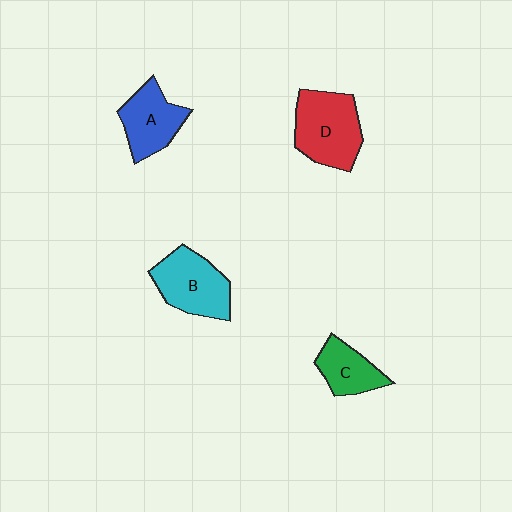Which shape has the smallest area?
Shape C (green).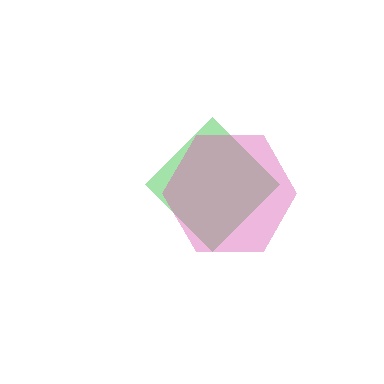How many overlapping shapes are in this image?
There are 2 overlapping shapes in the image.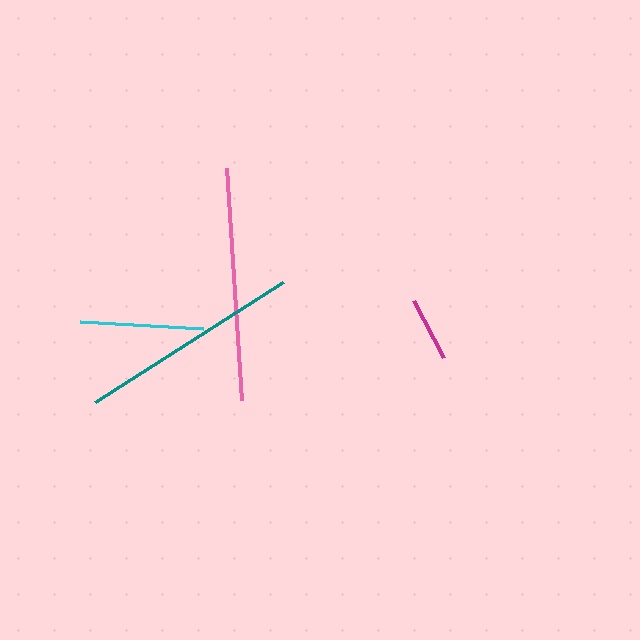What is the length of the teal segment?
The teal segment is approximately 223 pixels long.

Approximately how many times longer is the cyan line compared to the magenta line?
The cyan line is approximately 1.9 times the length of the magenta line.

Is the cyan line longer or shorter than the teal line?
The teal line is longer than the cyan line.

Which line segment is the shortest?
The magenta line is the shortest at approximately 65 pixels.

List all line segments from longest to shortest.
From longest to shortest: pink, teal, cyan, magenta.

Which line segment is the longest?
The pink line is the longest at approximately 233 pixels.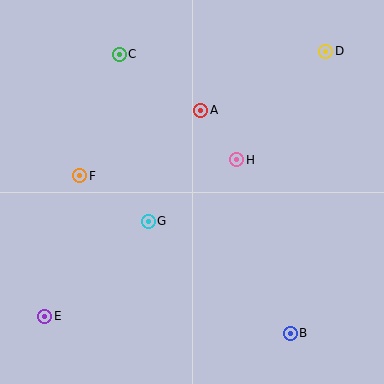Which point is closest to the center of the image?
Point G at (148, 221) is closest to the center.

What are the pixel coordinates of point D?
Point D is at (326, 51).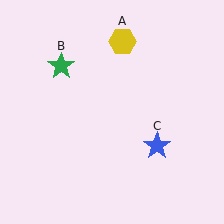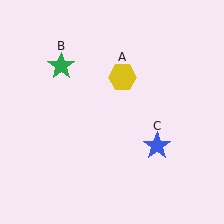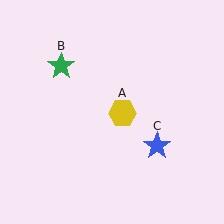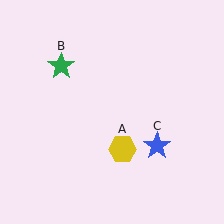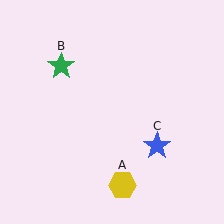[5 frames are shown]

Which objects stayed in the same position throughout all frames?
Green star (object B) and blue star (object C) remained stationary.